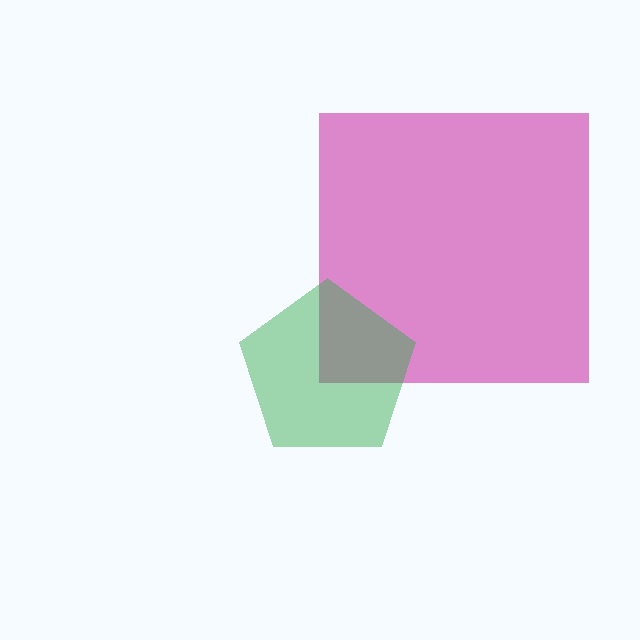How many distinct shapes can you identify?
There are 2 distinct shapes: a magenta square, a green pentagon.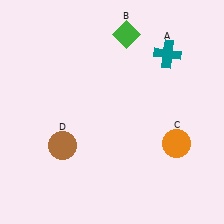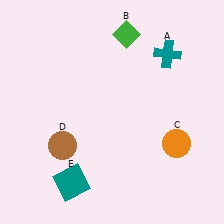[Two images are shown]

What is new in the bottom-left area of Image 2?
A teal square (E) was added in the bottom-left area of Image 2.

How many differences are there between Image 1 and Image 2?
There is 1 difference between the two images.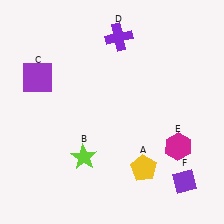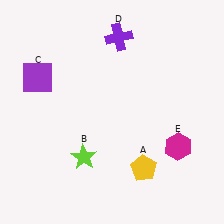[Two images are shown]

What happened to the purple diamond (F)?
The purple diamond (F) was removed in Image 2. It was in the bottom-right area of Image 1.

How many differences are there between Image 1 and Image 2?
There is 1 difference between the two images.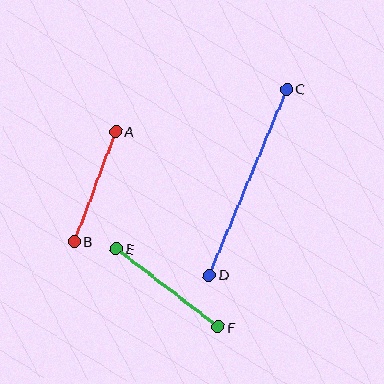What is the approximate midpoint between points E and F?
The midpoint is at approximately (167, 288) pixels.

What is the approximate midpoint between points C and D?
The midpoint is at approximately (248, 182) pixels.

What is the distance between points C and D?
The distance is approximately 201 pixels.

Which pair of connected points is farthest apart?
Points C and D are farthest apart.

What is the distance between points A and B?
The distance is approximately 117 pixels.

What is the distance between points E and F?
The distance is approximately 128 pixels.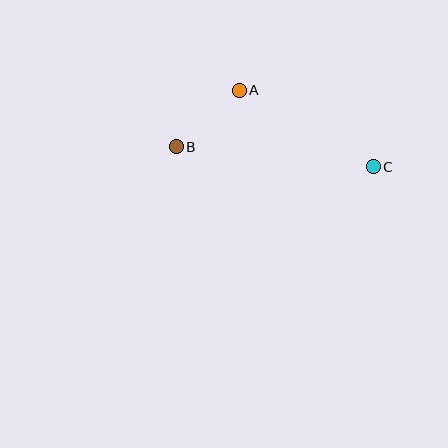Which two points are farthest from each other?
Points B and C are farthest from each other.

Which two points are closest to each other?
Points A and B are closest to each other.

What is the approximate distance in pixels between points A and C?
The distance between A and C is approximately 154 pixels.